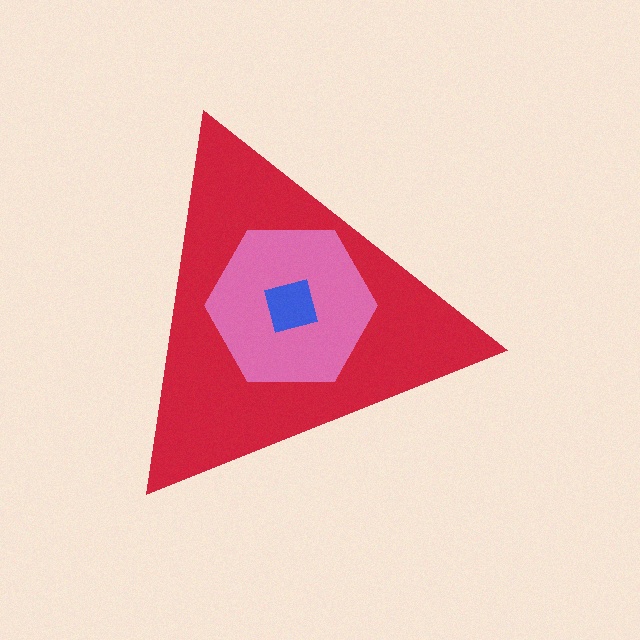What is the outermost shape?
The red triangle.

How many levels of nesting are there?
3.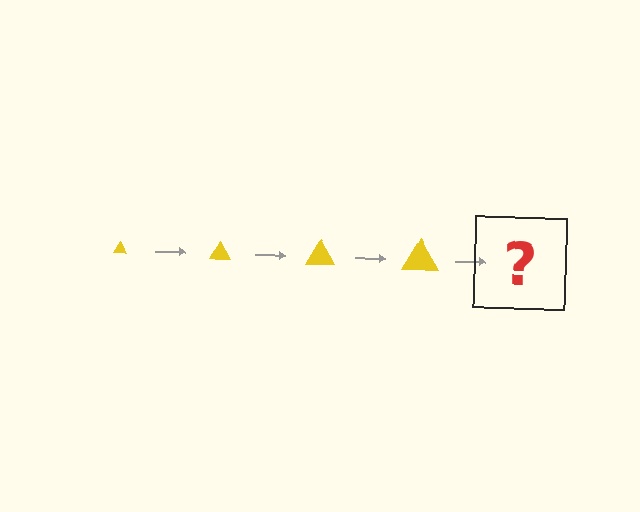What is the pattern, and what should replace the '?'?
The pattern is that the triangle gets progressively larger each step. The '?' should be a yellow triangle, larger than the previous one.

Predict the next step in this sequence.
The next step is a yellow triangle, larger than the previous one.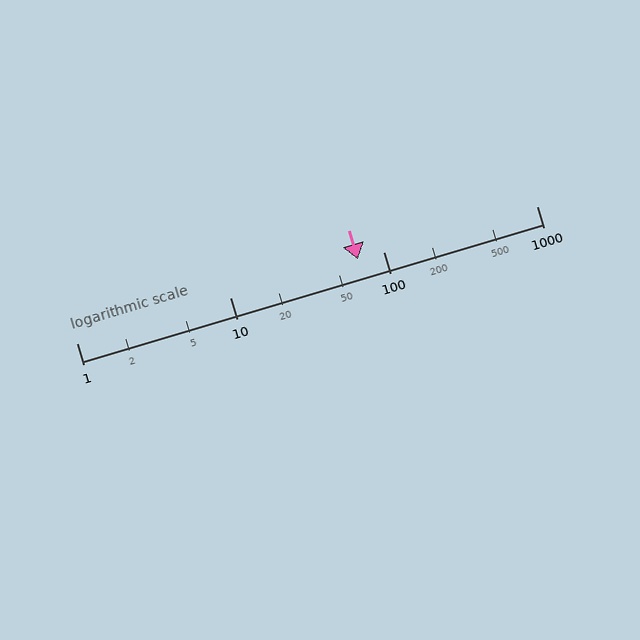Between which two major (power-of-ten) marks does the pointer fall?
The pointer is between 10 and 100.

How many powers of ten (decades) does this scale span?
The scale spans 3 decades, from 1 to 1000.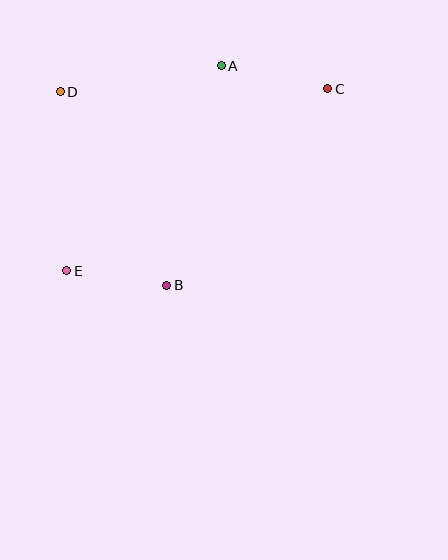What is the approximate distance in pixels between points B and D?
The distance between B and D is approximately 221 pixels.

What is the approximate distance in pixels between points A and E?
The distance between A and E is approximately 256 pixels.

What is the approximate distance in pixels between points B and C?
The distance between B and C is approximately 254 pixels.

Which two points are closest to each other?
Points B and E are closest to each other.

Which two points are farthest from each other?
Points C and E are farthest from each other.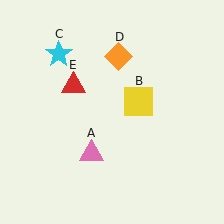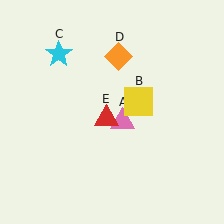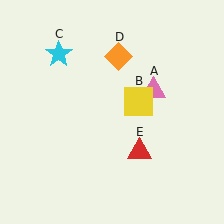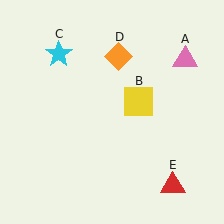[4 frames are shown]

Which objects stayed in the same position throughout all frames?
Yellow square (object B) and cyan star (object C) and orange diamond (object D) remained stationary.